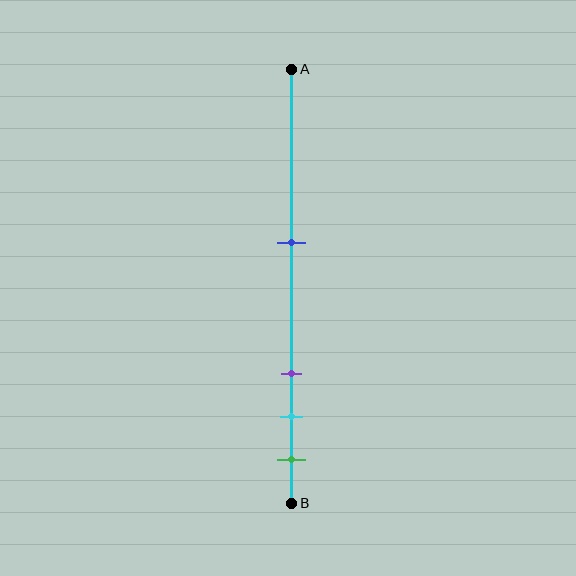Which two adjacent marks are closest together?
The cyan and green marks are the closest adjacent pair.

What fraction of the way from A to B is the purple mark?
The purple mark is approximately 70% (0.7) of the way from A to B.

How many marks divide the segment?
There are 4 marks dividing the segment.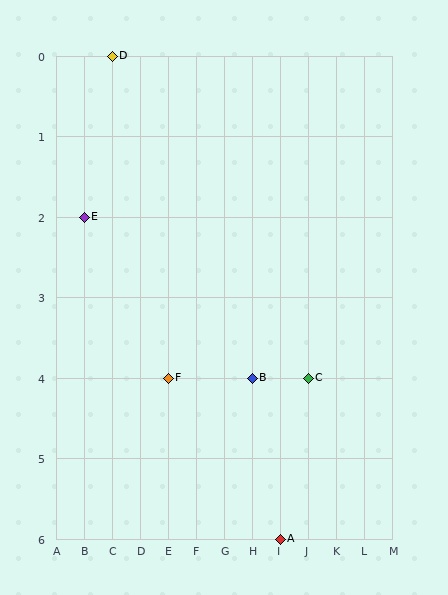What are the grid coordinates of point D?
Point D is at grid coordinates (C, 0).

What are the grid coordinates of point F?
Point F is at grid coordinates (E, 4).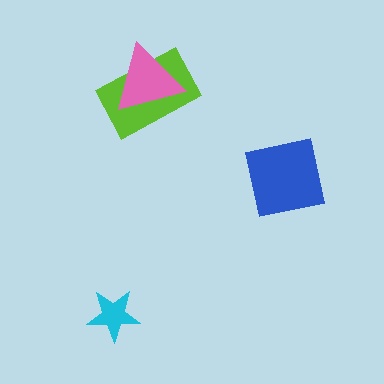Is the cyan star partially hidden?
No, no other shape covers it.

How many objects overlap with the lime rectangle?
1 object overlaps with the lime rectangle.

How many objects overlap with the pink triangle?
1 object overlaps with the pink triangle.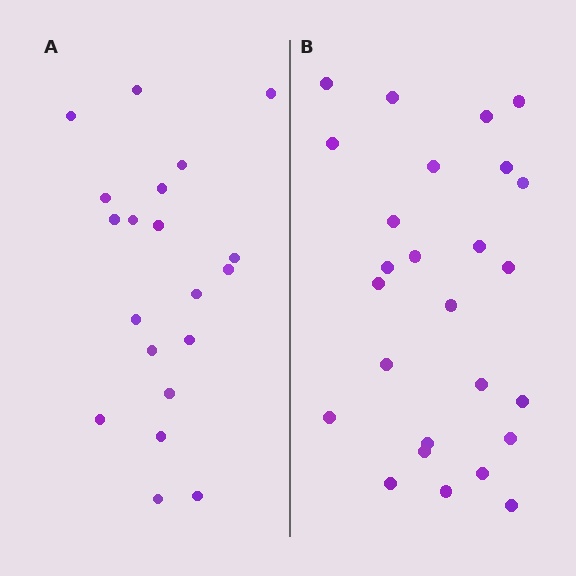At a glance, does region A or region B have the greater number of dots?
Region B (the right region) has more dots.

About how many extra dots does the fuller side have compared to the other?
Region B has about 6 more dots than region A.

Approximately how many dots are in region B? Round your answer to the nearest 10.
About 30 dots. (The exact count is 26, which rounds to 30.)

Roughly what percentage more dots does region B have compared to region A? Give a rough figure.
About 30% more.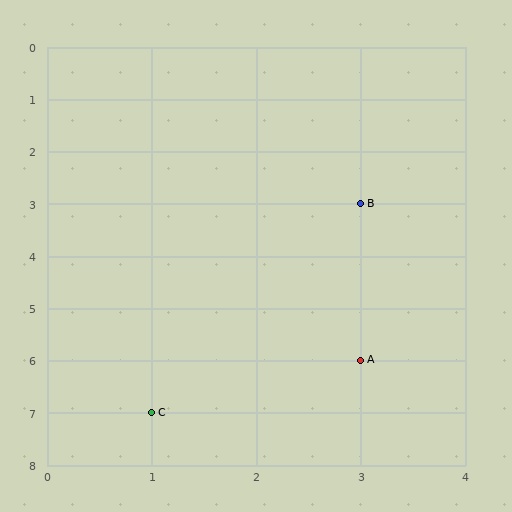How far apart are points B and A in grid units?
Points B and A are 3 rows apart.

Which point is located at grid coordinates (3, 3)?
Point B is at (3, 3).